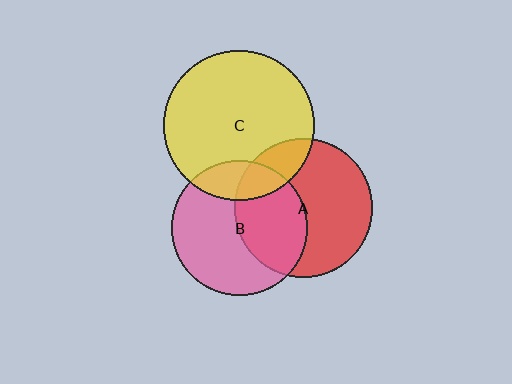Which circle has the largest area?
Circle C (yellow).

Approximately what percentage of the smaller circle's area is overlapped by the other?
Approximately 40%.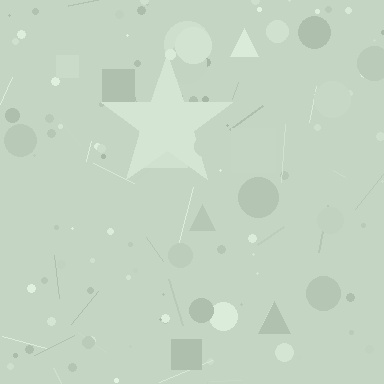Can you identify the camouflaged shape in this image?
The camouflaged shape is a star.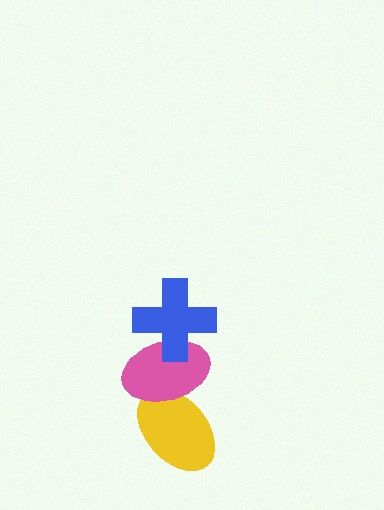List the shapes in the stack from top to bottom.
From top to bottom: the blue cross, the pink ellipse, the yellow ellipse.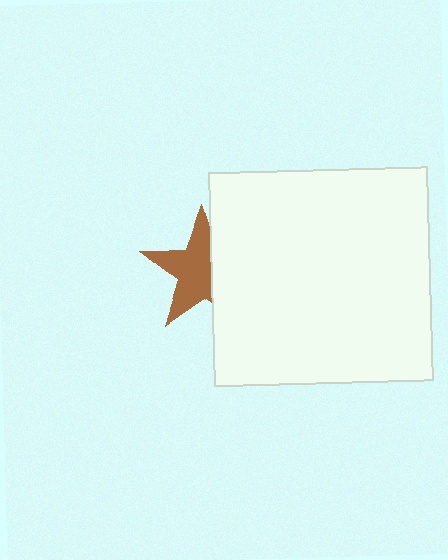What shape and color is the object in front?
The object in front is a white rectangle.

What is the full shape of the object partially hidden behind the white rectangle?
The partially hidden object is a brown star.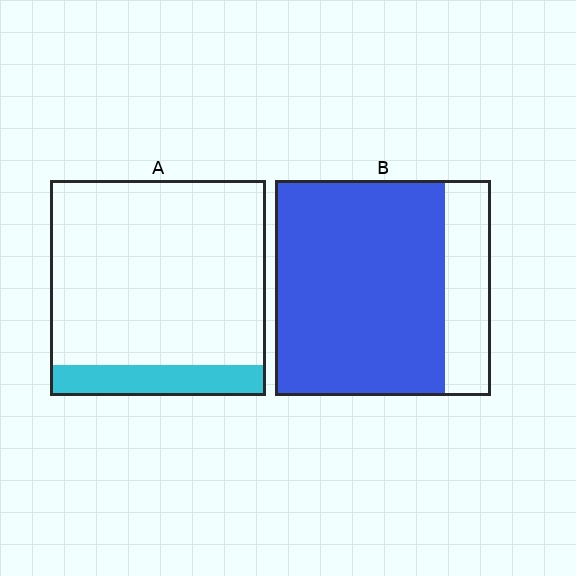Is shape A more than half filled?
No.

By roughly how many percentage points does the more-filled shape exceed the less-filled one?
By roughly 65 percentage points (B over A).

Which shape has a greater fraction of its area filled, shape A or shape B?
Shape B.